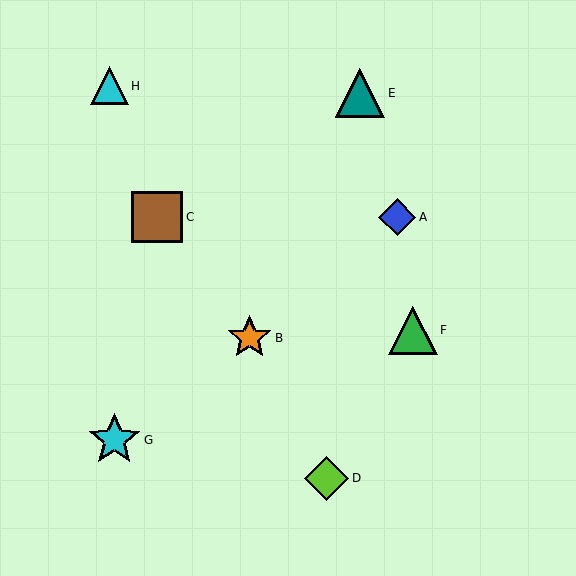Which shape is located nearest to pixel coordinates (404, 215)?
The blue diamond (labeled A) at (397, 217) is nearest to that location.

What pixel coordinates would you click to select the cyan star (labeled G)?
Click at (114, 440) to select the cyan star G.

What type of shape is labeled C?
Shape C is a brown square.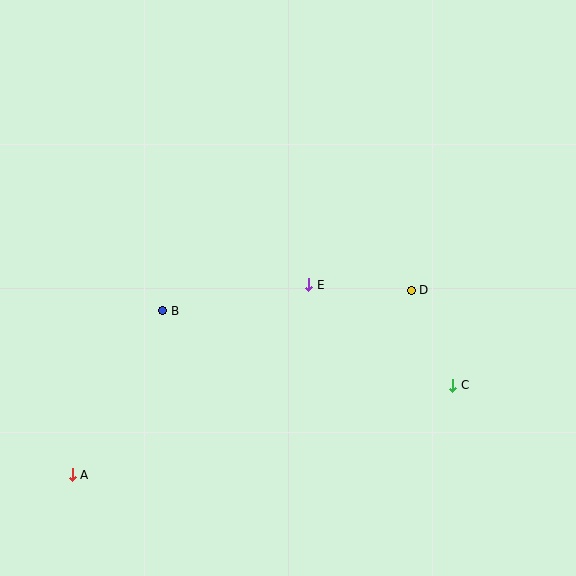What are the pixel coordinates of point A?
Point A is at (72, 475).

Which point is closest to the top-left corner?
Point B is closest to the top-left corner.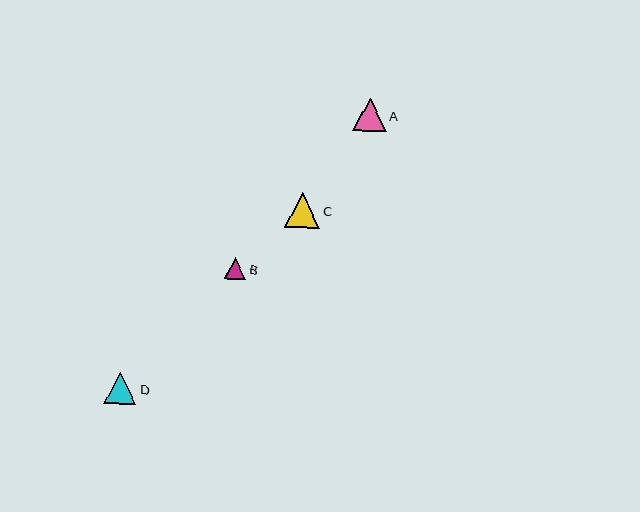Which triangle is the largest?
Triangle C is the largest with a size of approximately 34 pixels.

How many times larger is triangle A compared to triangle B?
Triangle A is approximately 1.5 times the size of triangle B.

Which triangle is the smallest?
Triangle B is the smallest with a size of approximately 22 pixels.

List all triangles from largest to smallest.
From largest to smallest: C, A, D, B.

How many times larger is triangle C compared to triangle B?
Triangle C is approximately 1.6 times the size of triangle B.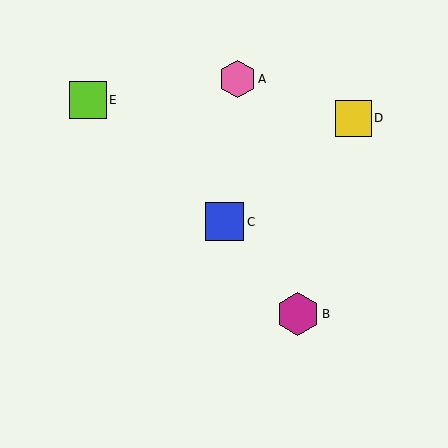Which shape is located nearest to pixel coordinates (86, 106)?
The lime square (labeled E) at (88, 100) is nearest to that location.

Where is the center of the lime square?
The center of the lime square is at (88, 100).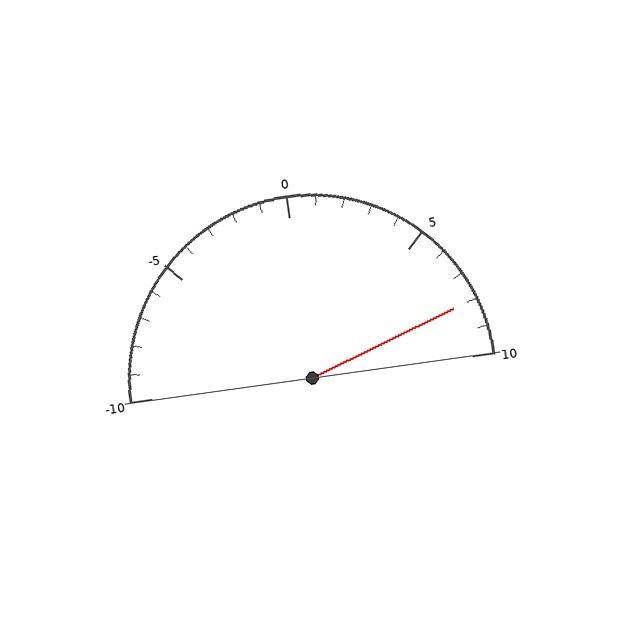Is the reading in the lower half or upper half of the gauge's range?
The reading is in the upper half of the range (-10 to 10).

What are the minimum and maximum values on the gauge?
The gauge ranges from -10 to 10.